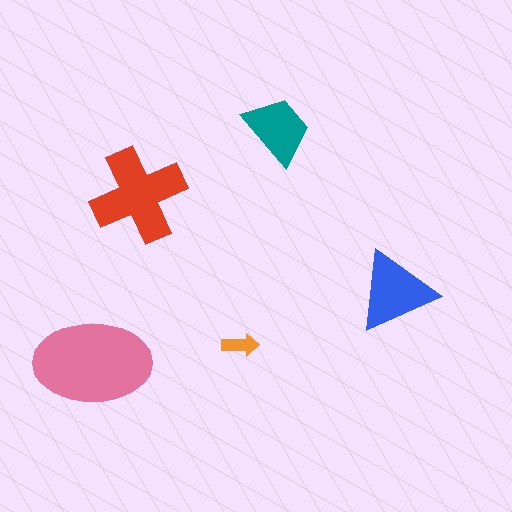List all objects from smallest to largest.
The orange arrow, the teal trapezoid, the blue triangle, the red cross, the pink ellipse.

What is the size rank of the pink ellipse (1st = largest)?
1st.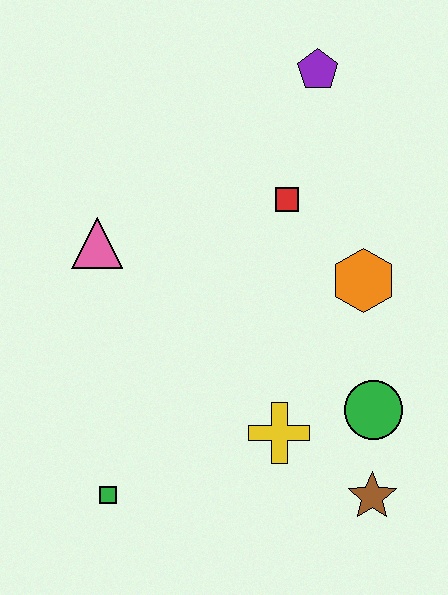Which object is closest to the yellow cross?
The green circle is closest to the yellow cross.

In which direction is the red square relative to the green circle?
The red square is above the green circle.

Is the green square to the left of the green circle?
Yes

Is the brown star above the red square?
No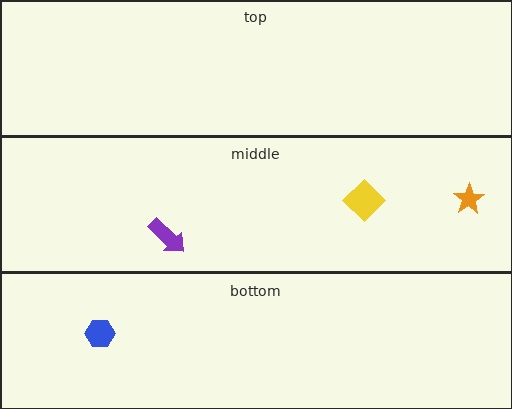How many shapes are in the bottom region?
1.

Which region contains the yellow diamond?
The middle region.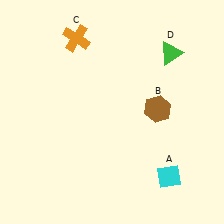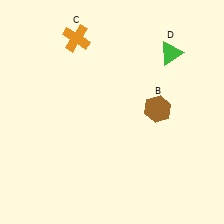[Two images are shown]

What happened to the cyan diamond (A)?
The cyan diamond (A) was removed in Image 2. It was in the bottom-right area of Image 1.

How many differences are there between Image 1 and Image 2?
There is 1 difference between the two images.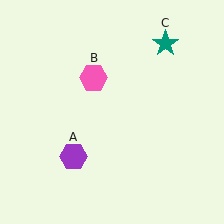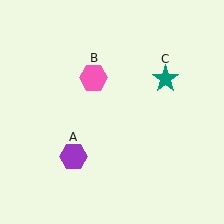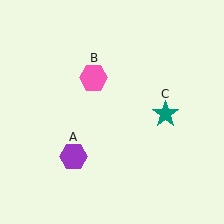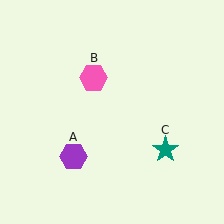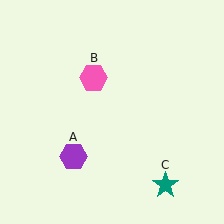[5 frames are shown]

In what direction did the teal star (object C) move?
The teal star (object C) moved down.